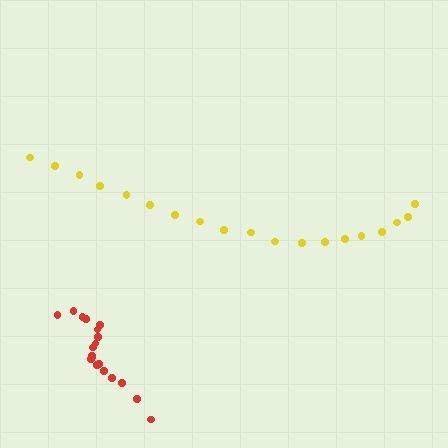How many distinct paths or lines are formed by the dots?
There are 2 distinct paths.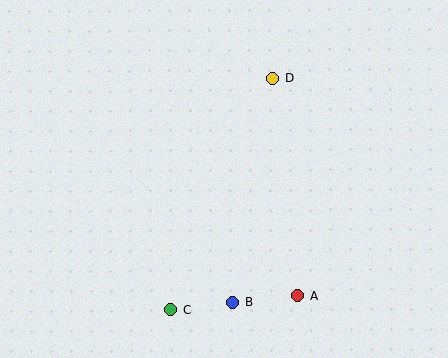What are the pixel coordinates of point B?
Point B is at (232, 302).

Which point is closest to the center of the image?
Point D at (273, 78) is closest to the center.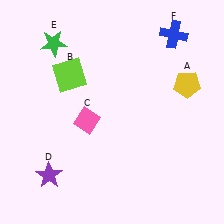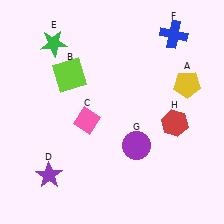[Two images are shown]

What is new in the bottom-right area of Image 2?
A purple circle (G) was added in the bottom-right area of Image 2.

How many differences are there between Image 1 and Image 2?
There are 2 differences between the two images.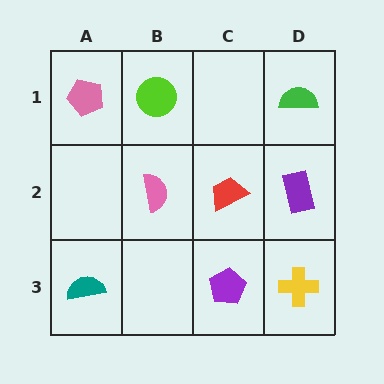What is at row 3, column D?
A yellow cross.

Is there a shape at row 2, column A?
No, that cell is empty.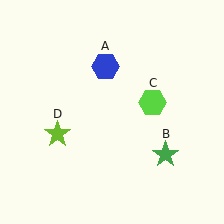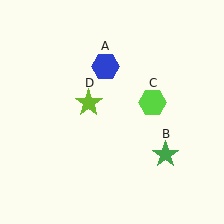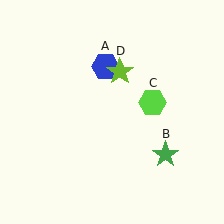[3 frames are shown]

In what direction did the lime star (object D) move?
The lime star (object D) moved up and to the right.